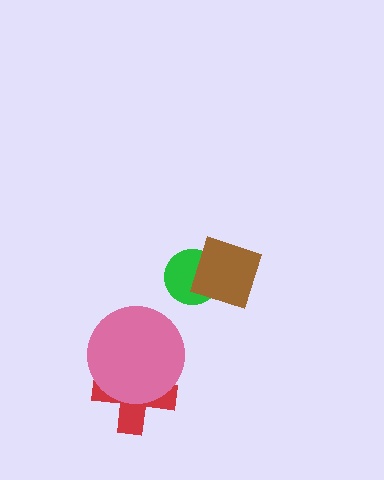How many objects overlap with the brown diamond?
1 object overlaps with the brown diamond.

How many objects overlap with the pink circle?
1 object overlaps with the pink circle.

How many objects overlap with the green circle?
1 object overlaps with the green circle.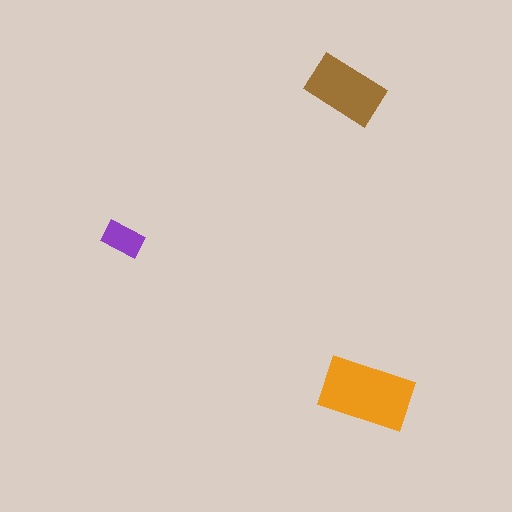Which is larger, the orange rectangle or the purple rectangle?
The orange one.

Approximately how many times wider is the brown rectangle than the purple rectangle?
About 2 times wider.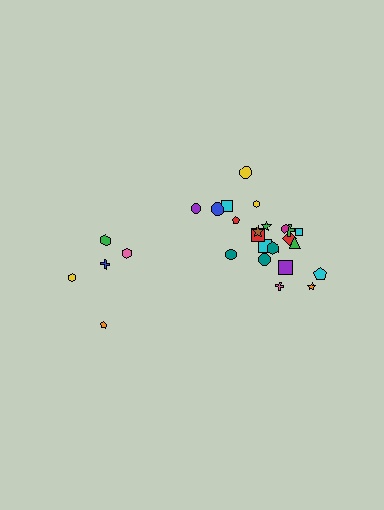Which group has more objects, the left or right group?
The right group.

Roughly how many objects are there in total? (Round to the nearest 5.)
Roughly 25 objects in total.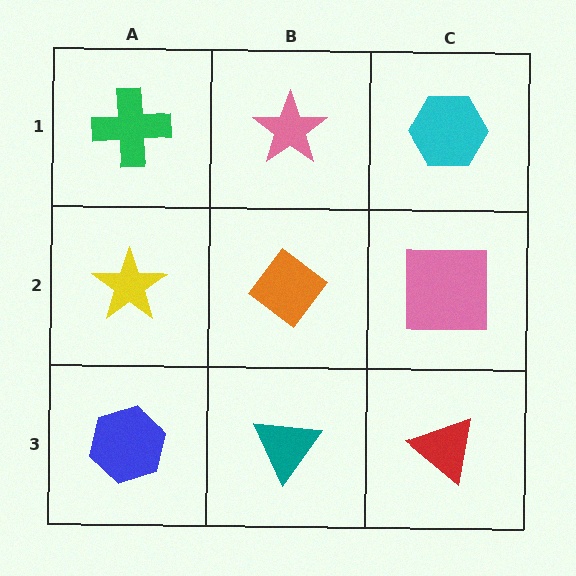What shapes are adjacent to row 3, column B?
An orange diamond (row 2, column B), a blue hexagon (row 3, column A), a red triangle (row 3, column C).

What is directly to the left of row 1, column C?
A pink star.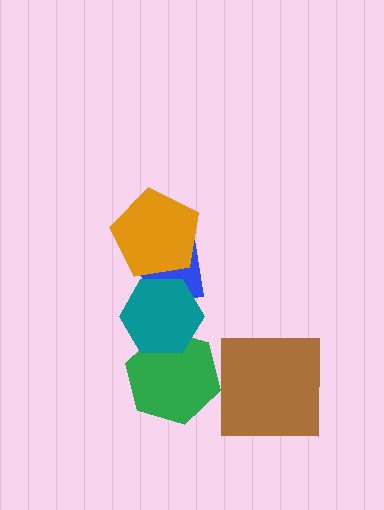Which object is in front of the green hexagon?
The teal hexagon is in front of the green hexagon.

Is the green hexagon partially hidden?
Yes, it is partially covered by another shape.